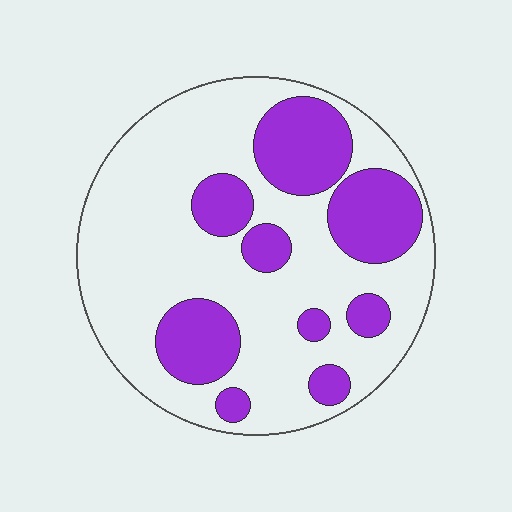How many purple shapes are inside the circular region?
9.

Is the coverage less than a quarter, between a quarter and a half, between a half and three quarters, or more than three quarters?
Between a quarter and a half.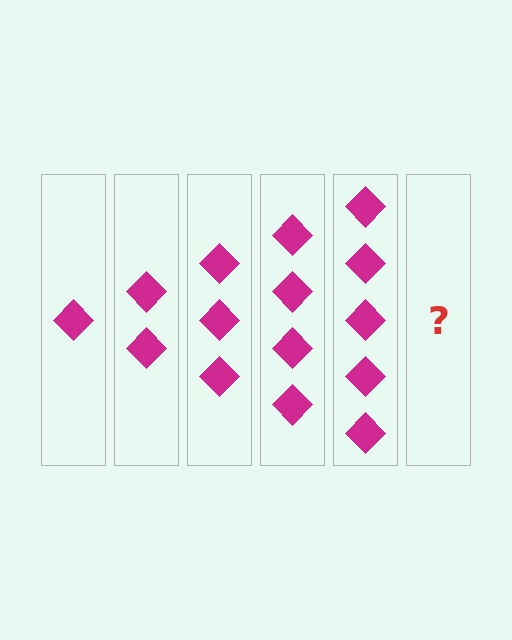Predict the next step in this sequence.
The next step is 6 diamonds.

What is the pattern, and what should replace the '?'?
The pattern is that each step adds one more diamond. The '?' should be 6 diamonds.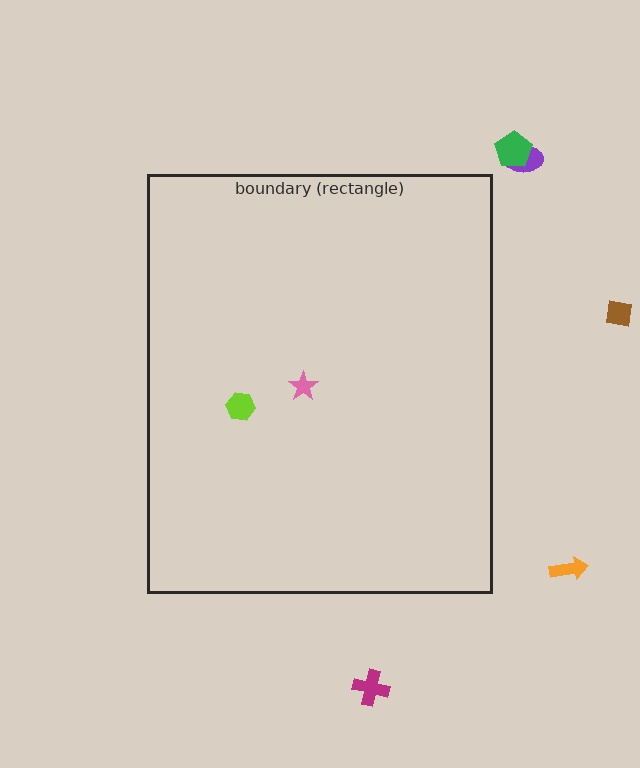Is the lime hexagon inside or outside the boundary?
Inside.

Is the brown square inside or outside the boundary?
Outside.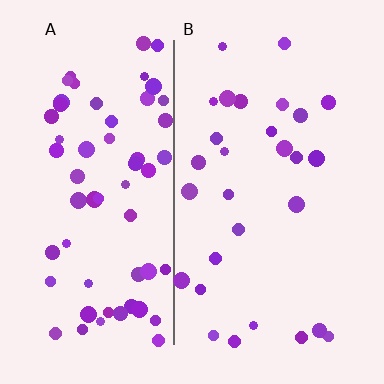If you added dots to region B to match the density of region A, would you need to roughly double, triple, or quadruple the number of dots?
Approximately double.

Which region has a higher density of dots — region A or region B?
A (the left).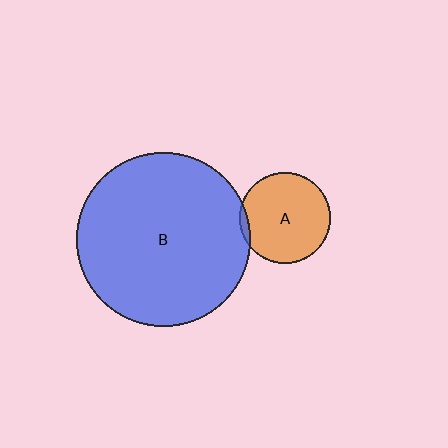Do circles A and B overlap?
Yes.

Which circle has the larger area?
Circle B (blue).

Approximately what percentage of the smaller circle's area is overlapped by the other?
Approximately 5%.